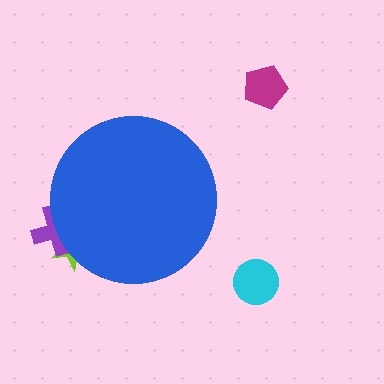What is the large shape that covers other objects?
A blue circle.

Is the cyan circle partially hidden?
No, the cyan circle is fully visible.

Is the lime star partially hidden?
Yes, the lime star is partially hidden behind the blue circle.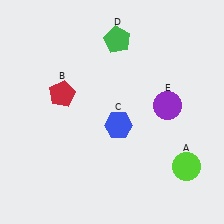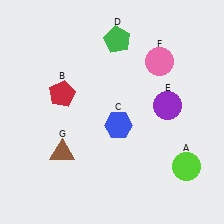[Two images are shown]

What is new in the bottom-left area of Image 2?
A brown triangle (G) was added in the bottom-left area of Image 2.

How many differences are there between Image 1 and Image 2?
There are 2 differences between the two images.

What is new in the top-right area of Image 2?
A pink circle (F) was added in the top-right area of Image 2.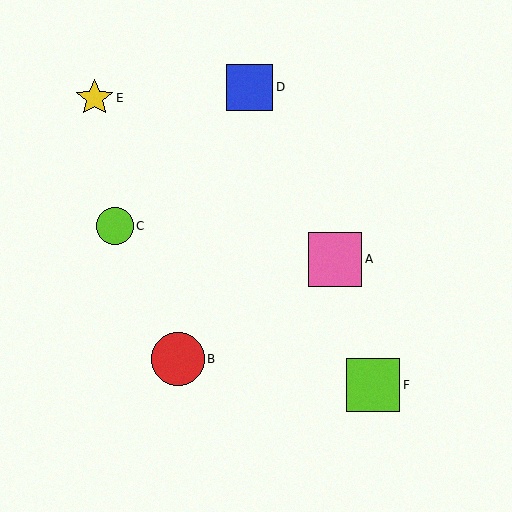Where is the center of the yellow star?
The center of the yellow star is at (94, 98).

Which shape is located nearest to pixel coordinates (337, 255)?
The pink square (labeled A) at (335, 259) is nearest to that location.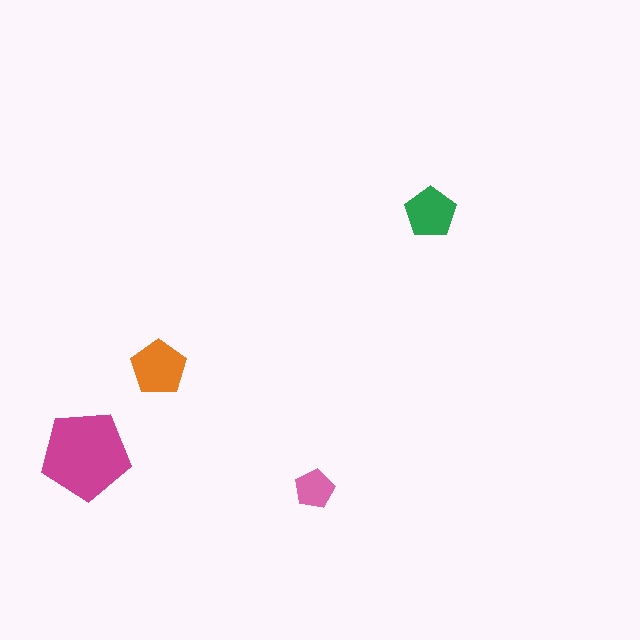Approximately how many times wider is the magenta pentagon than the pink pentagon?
About 2.5 times wider.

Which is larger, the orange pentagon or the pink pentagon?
The orange one.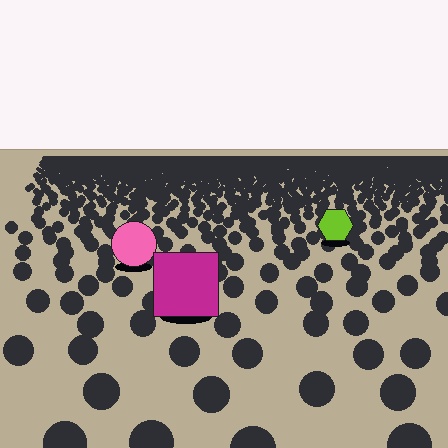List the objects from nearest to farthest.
From nearest to farthest: the magenta square, the pink circle, the lime hexagon.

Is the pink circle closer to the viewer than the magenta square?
No. The magenta square is closer — you can tell from the texture gradient: the ground texture is coarser near it.